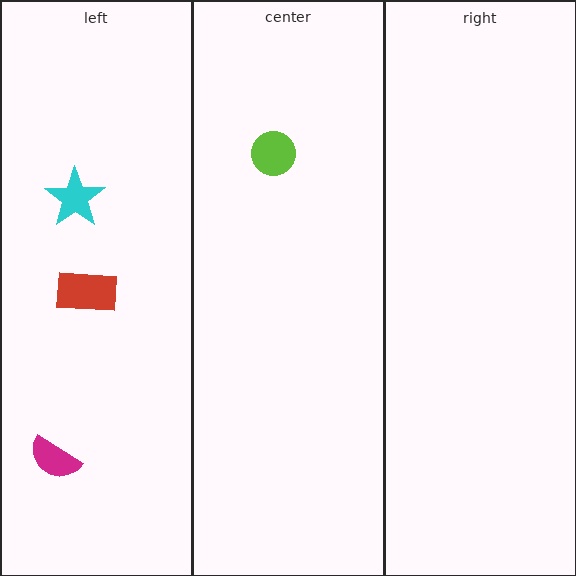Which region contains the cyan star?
The left region.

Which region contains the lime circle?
The center region.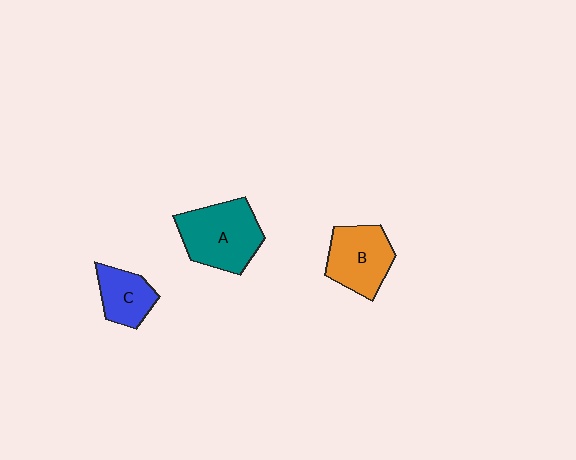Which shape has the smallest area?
Shape C (blue).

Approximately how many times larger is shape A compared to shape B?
Approximately 1.2 times.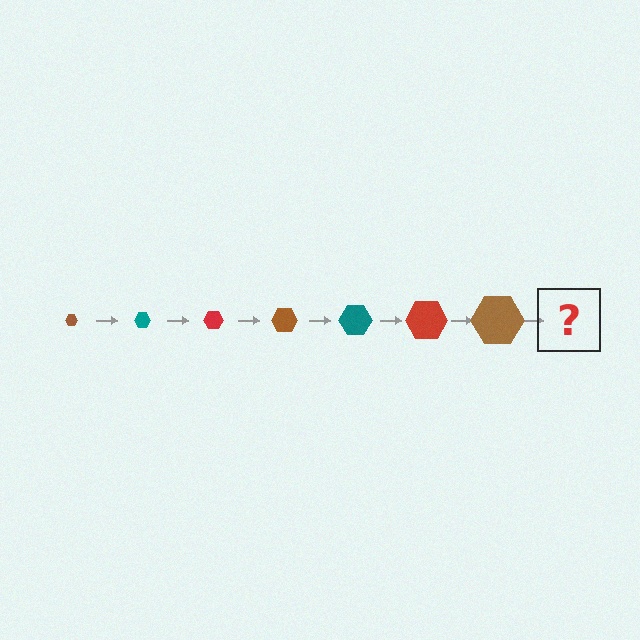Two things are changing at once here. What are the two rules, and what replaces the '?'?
The two rules are that the hexagon grows larger each step and the color cycles through brown, teal, and red. The '?' should be a teal hexagon, larger than the previous one.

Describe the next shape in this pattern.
It should be a teal hexagon, larger than the previous one.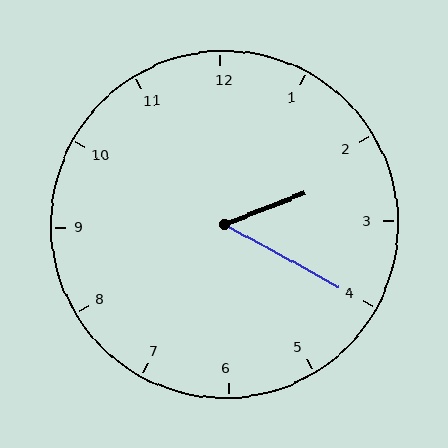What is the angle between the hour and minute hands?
Approximately 50 degrees.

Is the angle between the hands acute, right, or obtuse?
It is acute.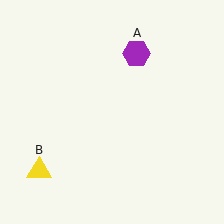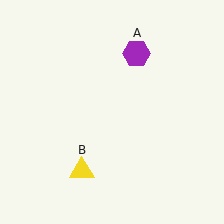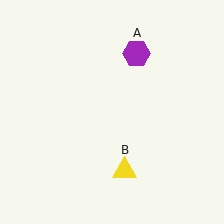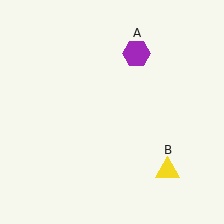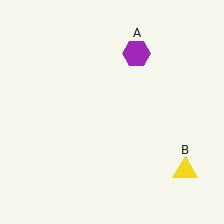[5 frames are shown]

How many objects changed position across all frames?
1 object changed position: yellow triangle (object B).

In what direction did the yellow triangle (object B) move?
The yellow triangle (object B) moved right.